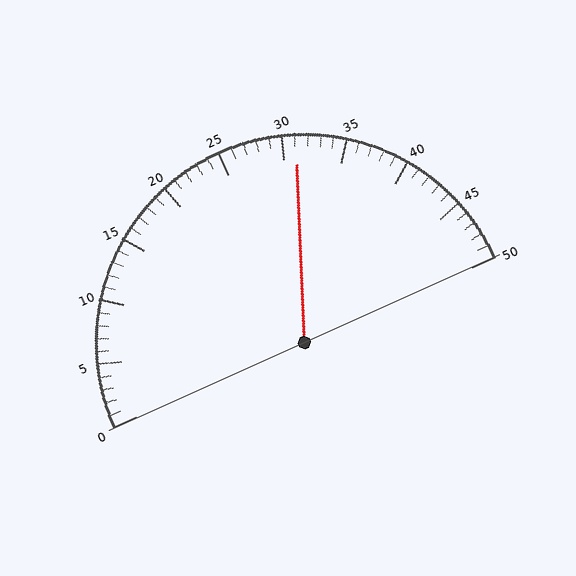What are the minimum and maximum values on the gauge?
The gauge ranges from 0 to 50.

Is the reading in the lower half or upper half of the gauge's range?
The reading is in the upper half of the range (0 to 50).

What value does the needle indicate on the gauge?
The needle indicates approximately 31.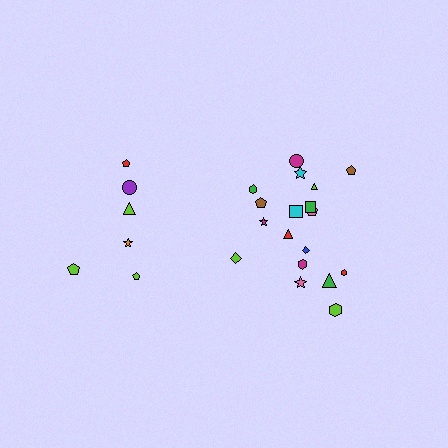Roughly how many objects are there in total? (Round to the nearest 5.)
Roughly 25 objects in total.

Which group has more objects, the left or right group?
The right group.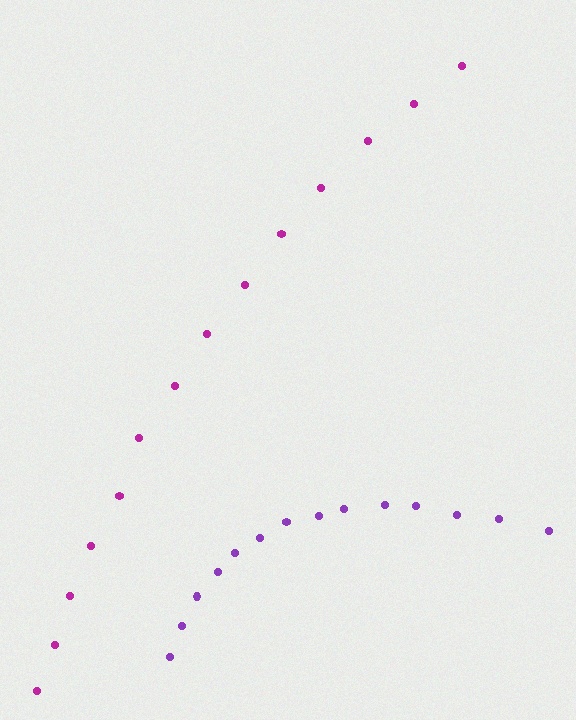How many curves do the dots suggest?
There are 2 distinct paths.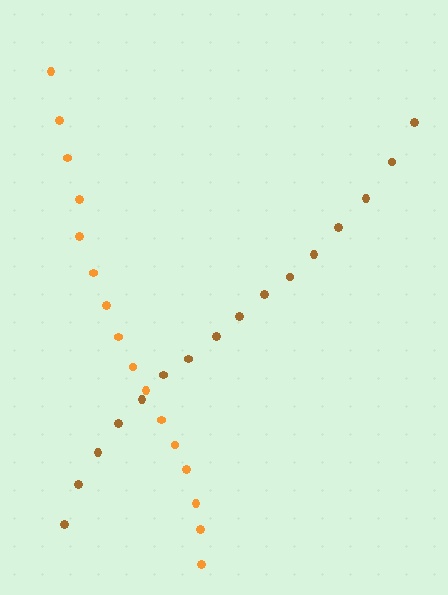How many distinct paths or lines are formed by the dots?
There are 2 distinct paths.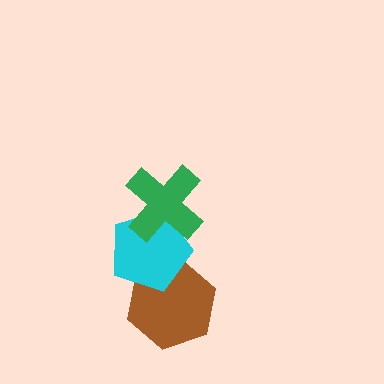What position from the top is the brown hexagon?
The brown hexagon is 3rd from the top.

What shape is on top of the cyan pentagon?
The green cross is on top of the cyan pentagon.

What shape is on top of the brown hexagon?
The cyan pentagon is on top of the brown hexagon.